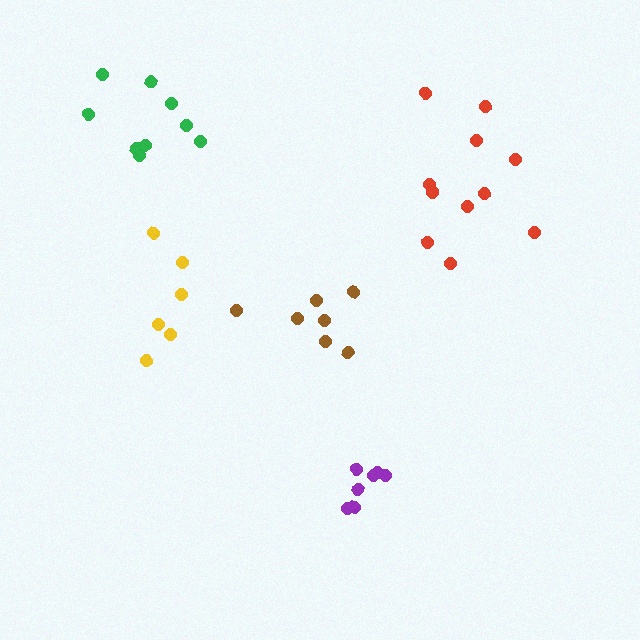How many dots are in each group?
Group 1: 12 dots, Group 2: 7 dots, Group 3: 6 dots, Group 4: 9 dots, Group 5: 7 dots (41 total).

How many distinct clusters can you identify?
There are 5 distinct clusters.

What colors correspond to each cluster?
The clusters are colored: red, brown, yellow, green, purple.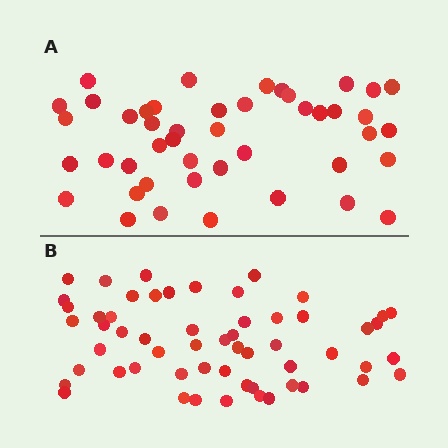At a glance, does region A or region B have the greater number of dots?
Region B (the bottom region) has more dots.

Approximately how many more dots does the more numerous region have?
Region B has roughly 12 or so more dots than region A.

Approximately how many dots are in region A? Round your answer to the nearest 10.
About 40 dots. (The exact count is 45, which rounds to 40.)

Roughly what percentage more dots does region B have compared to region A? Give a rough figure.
About 25% more.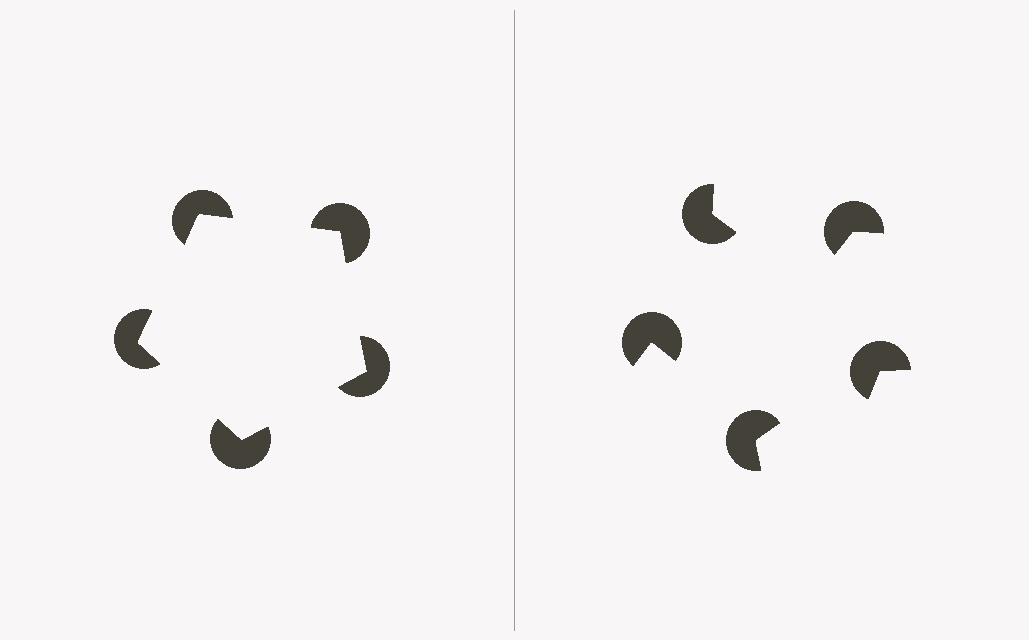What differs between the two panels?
The pac-man discs are positioned identically on both sides; only the wedge orientations differ. On the left they align to a pentagon; on the right they are misaligned.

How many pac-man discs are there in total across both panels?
10 — 5 on each side.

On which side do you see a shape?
An illusory pentagon appears on the left side. On the right side the wedge cuts are rotated, so no coherent shape forms.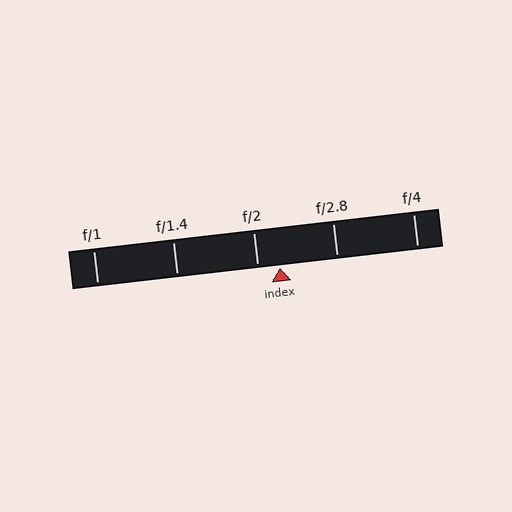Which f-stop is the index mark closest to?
The index mark is closest to f/2.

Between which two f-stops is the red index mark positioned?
The index mark is between f/2 and f/2.8.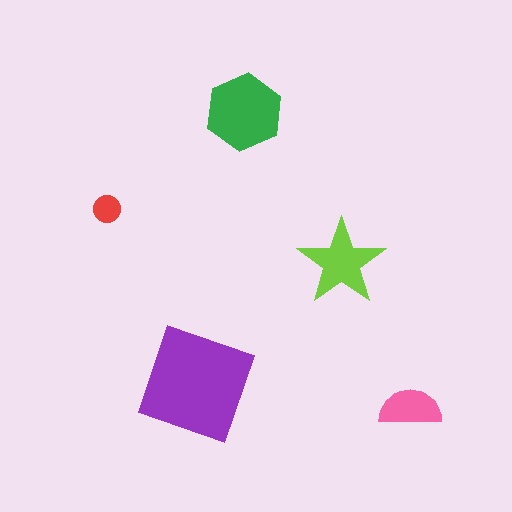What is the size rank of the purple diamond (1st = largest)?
1st.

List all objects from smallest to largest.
The red circle, the pink semicircle, the lime star, the green hexagon, the purple diamond.